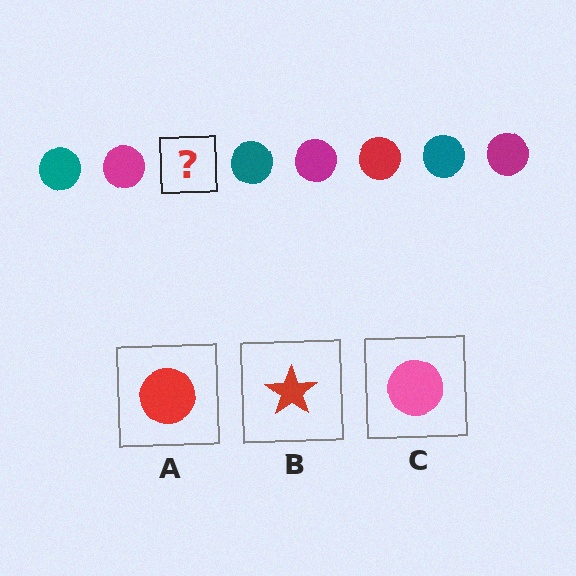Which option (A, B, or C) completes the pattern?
A.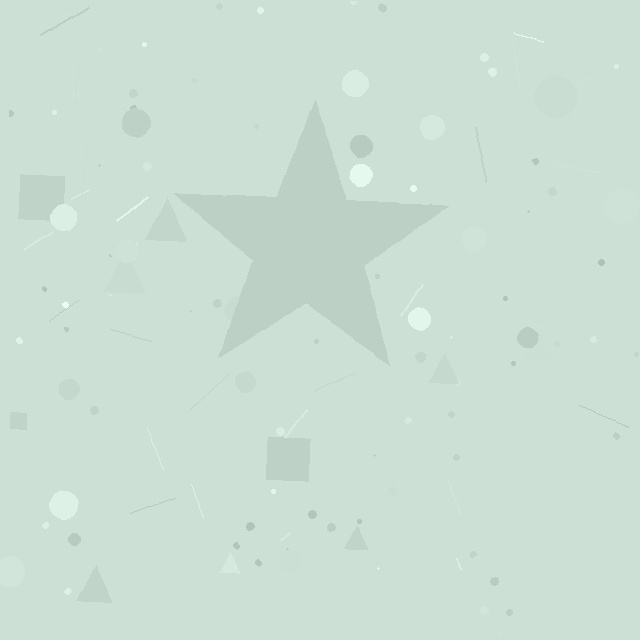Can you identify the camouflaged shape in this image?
The camouflaged shape is a star.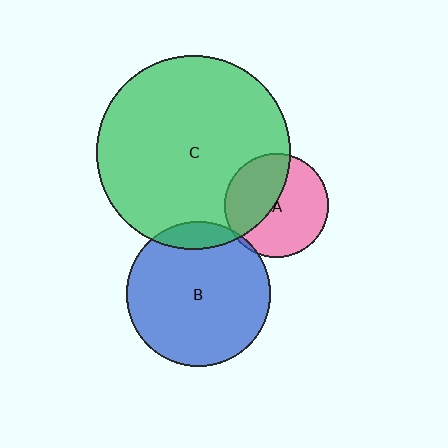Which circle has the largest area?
Circle C (green).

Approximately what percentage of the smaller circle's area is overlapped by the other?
Approximately 5%.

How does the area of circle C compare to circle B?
Approximately 1.8 times.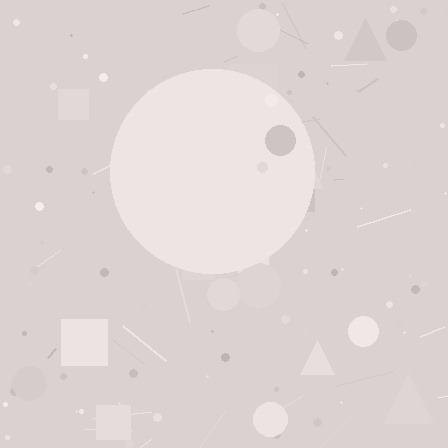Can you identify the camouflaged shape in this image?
The camouflaged shape is a circle.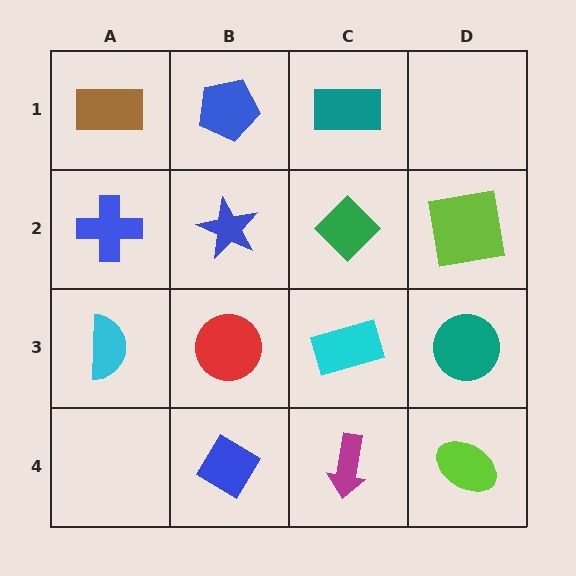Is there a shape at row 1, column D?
No, that cell is empty.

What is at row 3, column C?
A cyan rectangle.